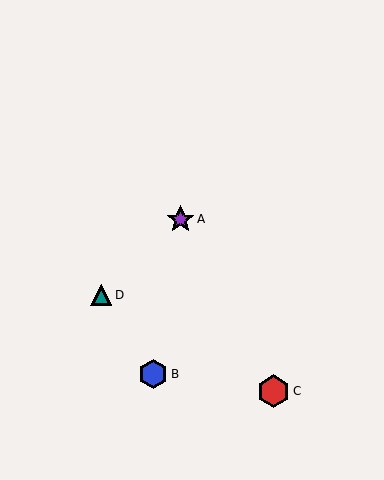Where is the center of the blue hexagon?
The center of the blue hexagon is at (153, 374).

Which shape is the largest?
The red hexagon (labeled C) is the largest.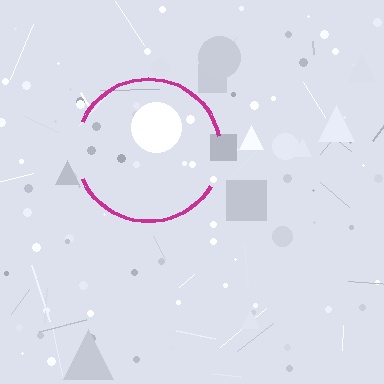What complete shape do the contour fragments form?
The contour fragments form a circle.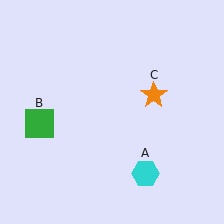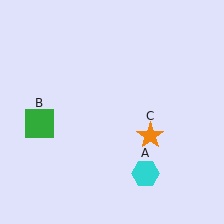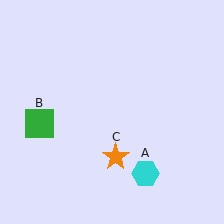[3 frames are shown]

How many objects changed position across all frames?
1 object changed position: orange star (object C).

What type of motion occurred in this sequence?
The orange star (object C) rotated clockwise around the center of the scene.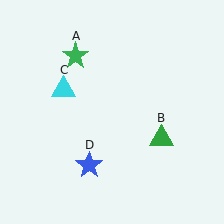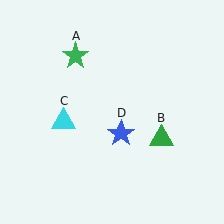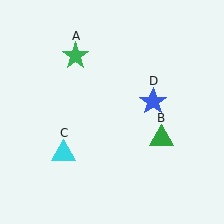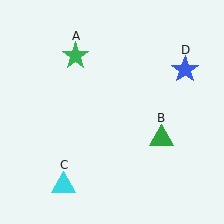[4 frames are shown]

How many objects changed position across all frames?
2 objects changed position: cyan triangle (object C), blue star (object D).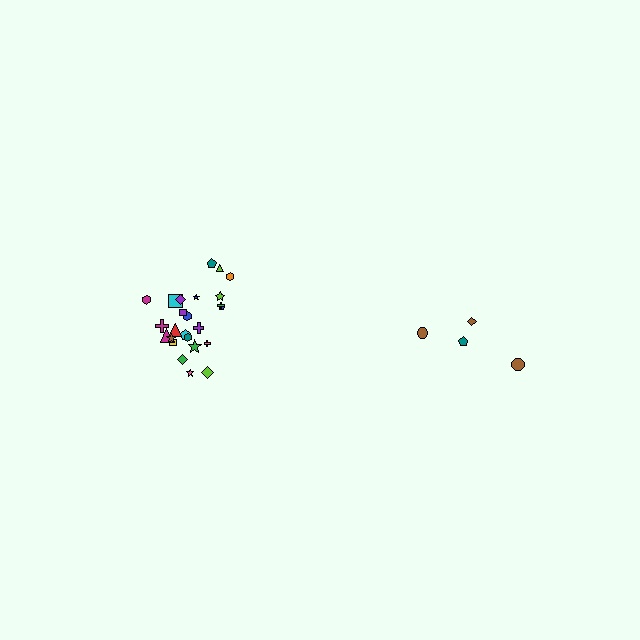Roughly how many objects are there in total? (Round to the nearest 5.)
Roughly 30 objects in total.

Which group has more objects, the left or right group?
The left group.